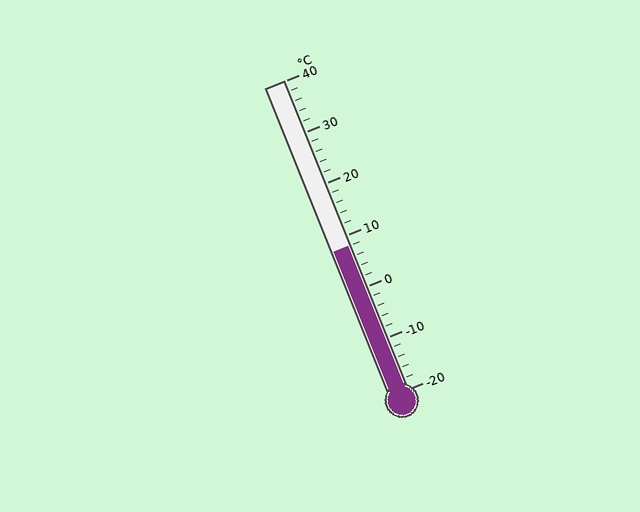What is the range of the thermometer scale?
The thermometer scale ranges from -20°C to 40°C.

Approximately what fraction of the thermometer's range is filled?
The thermometer is filled to approximately 45% of its range.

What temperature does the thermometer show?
The thermometer shows approximately 8°C.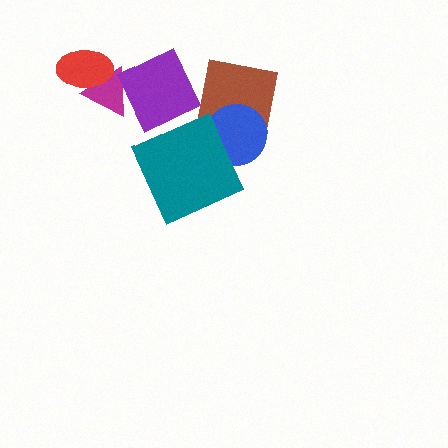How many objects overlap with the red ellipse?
1 object overlaps with the red ellipse.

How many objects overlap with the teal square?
1 object overlaps with the teal square.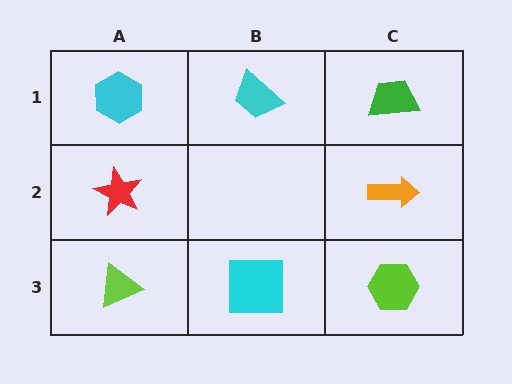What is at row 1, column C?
A green trapezoid.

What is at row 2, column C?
An orange arrow.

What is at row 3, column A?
A lime triangle.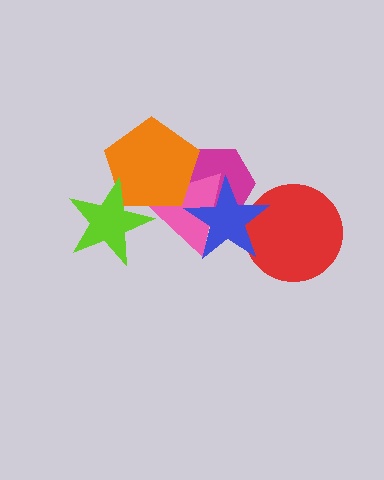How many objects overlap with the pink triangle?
4 objects overlap with the pink triangle.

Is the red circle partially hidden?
Yes, it is partially covered by another shape.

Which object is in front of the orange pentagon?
The lime star is in front of the orange pentagon.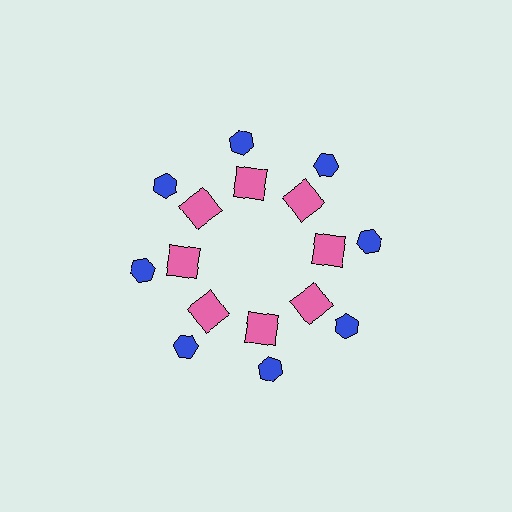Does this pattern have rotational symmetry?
Yes, this pattern has 8-fold rotational symmetry. It looks the same after rotating 45 degrees around the center.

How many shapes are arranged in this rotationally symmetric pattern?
There are 16 shapes, arranged in 8 groups of 2.